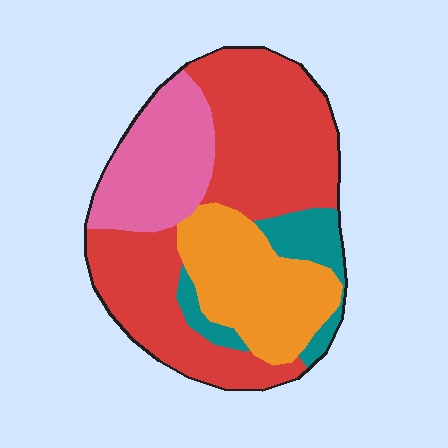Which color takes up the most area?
Red, at roughly 50%.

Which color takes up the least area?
Teal, at roughly 10%.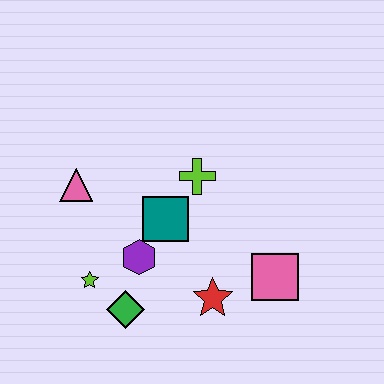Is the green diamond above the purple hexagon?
No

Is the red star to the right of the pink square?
No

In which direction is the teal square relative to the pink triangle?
The teal square is to the right of the pink triangle.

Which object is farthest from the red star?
The pink triangle is farthest from the red star.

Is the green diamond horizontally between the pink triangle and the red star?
Yes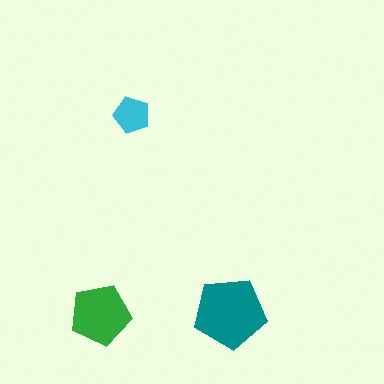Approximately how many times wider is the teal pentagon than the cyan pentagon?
About 2 times wider.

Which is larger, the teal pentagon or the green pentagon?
The teal one.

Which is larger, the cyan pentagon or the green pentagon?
The green one.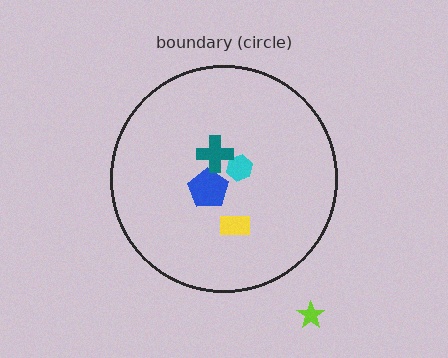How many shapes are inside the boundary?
4 inside, 1 outside.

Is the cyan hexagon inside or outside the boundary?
Inside.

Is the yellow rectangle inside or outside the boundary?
Inside.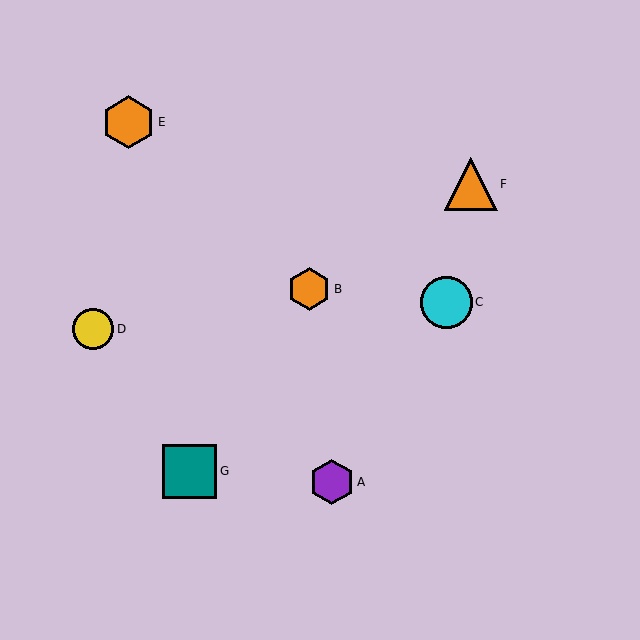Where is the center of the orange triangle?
The center of the orange triangle is at (471, 184).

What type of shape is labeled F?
Shape F is an orange triangle.